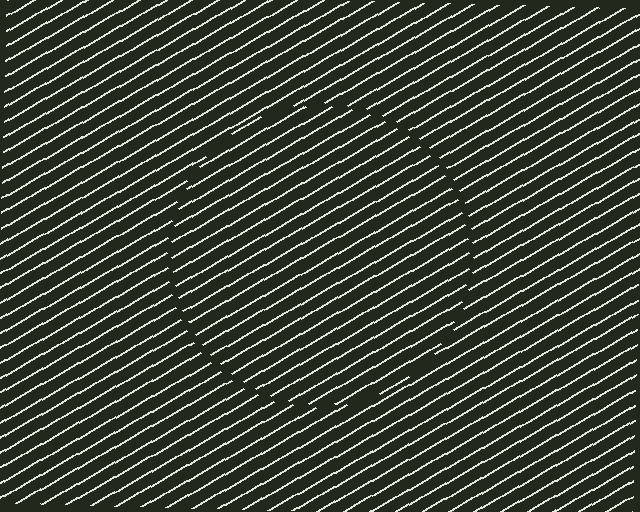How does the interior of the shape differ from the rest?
The interior of the shape contains the same grating, shifted by half a period — the contour is defined by the phase discontinuity where line-ends from the inner and outer gratings abut.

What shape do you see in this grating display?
An illusory circle. The interior of the shape contains the same grating, shifted by half a period — the contour is defined by the phase discontinuity where line-ends from the inner and outer gratings abut.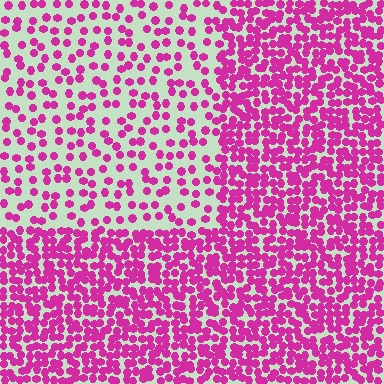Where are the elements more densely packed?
The elements are more densely packed outside the rectangle boundary.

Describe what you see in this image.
The image contains small magenta elements arranged at two different densities. A rectangle-shaped region is visible where the elements are less densely packed than the surrounding area.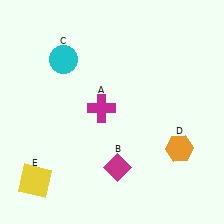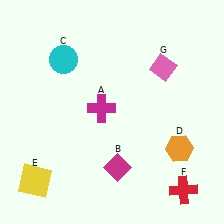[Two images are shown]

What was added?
A red cross (F), a pink diamond (G) were added in Image 2.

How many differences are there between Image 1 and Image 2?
There are 2 differences between the two images.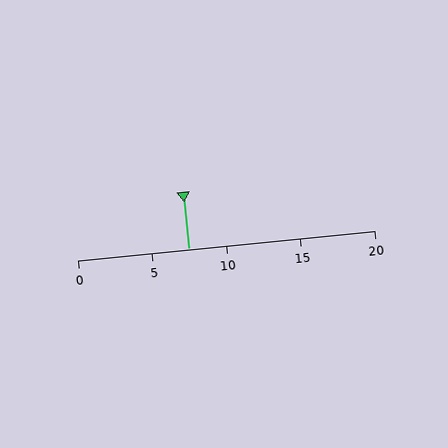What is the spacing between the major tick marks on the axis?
The major ticks are spaced 5 apart.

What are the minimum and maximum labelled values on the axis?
The axis runs from 0 to 20.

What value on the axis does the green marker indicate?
The marker indicates approximately 7.5.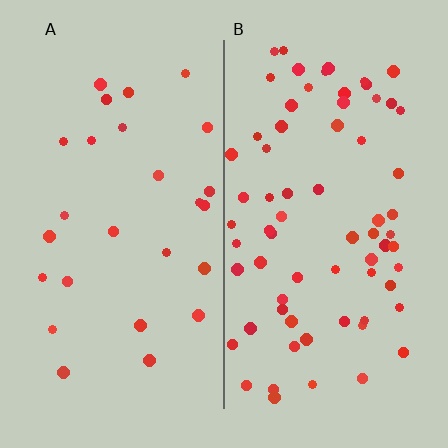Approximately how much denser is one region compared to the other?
Approximately 2.6× — region B over region A.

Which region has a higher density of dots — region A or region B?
B (the right).